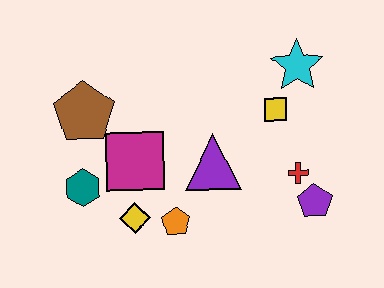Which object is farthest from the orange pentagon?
The cyan star is farthest from the orange pentagon.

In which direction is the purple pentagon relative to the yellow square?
The purple pentagon is below the yellow square.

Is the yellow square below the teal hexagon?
No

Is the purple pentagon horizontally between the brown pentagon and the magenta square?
No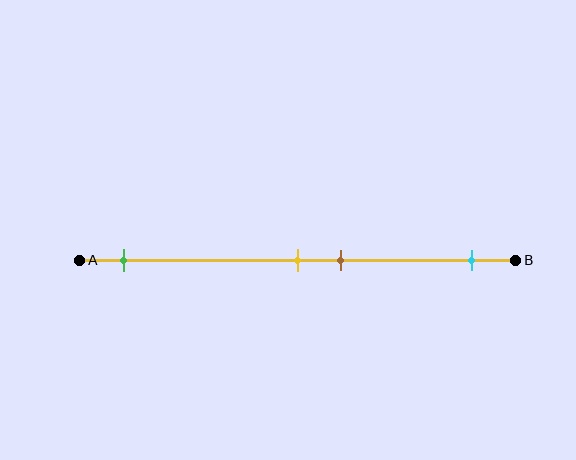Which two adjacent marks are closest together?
The yellow and brown marks are the closest adjacent pair.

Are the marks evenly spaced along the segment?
No, the marks are not evenly spaced.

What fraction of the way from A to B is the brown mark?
The brown mark is approximately 60% (0.6) of the way from A to B.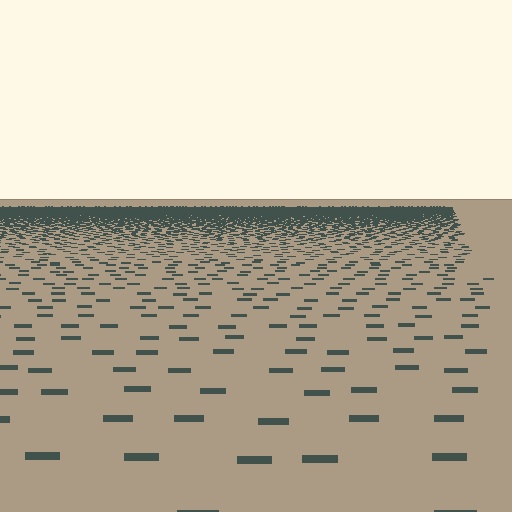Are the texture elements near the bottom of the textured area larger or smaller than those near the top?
Larger. Near the bottom, elements are closer to the viewer and appear at a bigger on-screen size.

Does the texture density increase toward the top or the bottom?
Density increases toward the top.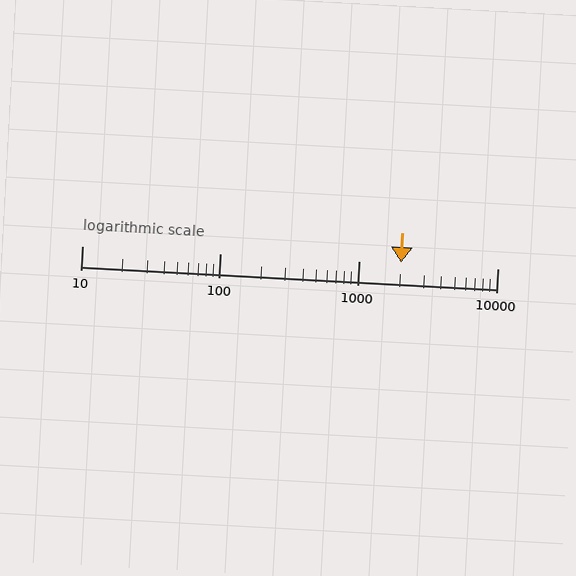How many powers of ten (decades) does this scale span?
The scale spans 3 decades, from 10 to 10000.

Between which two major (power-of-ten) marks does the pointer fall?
The pointer is between 1000 and 10000.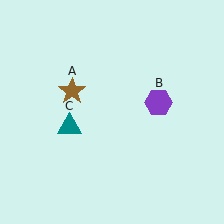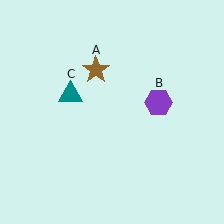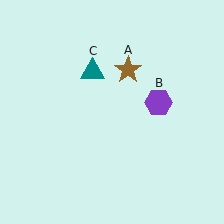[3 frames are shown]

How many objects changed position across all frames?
2 objects changed position: brown star (object A), teal triangle (object C).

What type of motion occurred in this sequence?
The brown star (object A), teal triangle (object C) rotated clockwise around the center of the scene.